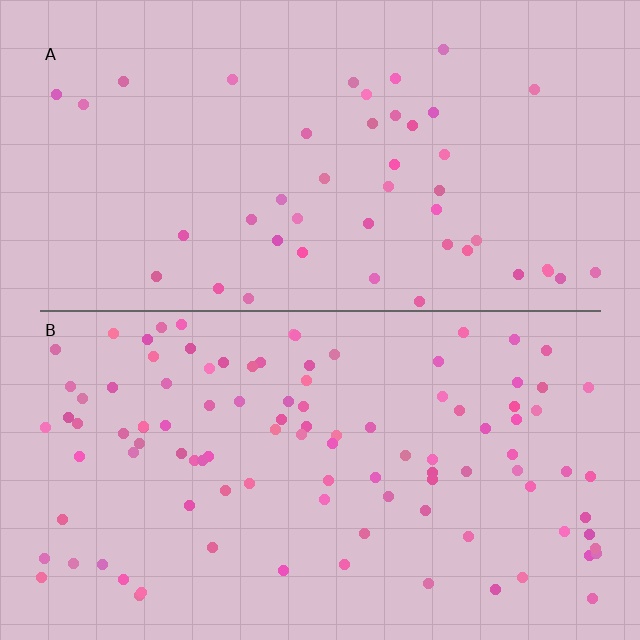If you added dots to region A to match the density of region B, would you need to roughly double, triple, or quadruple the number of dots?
Approximately double.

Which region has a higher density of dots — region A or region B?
B (the bottom).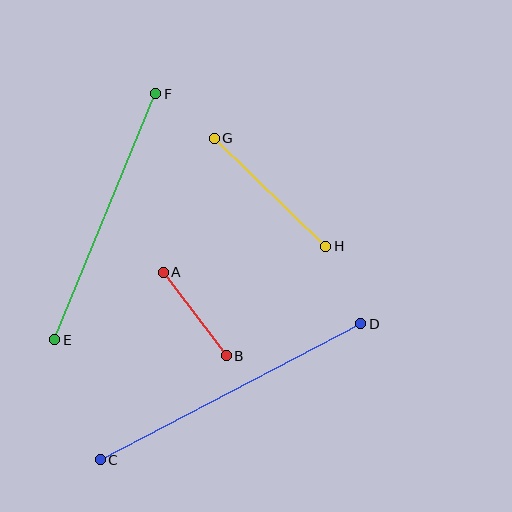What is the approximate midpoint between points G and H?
The midpoint is at approximately (270, 192) pixels.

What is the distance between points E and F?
The distance is approximately 266 pixels.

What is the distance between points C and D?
The distance is approximately 294 pixels.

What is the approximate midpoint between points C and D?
The midpoint is at approximately (231, 392) pixels.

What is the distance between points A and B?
The distance is approximately 105 pixels.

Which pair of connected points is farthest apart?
Points C and D are farthest apart.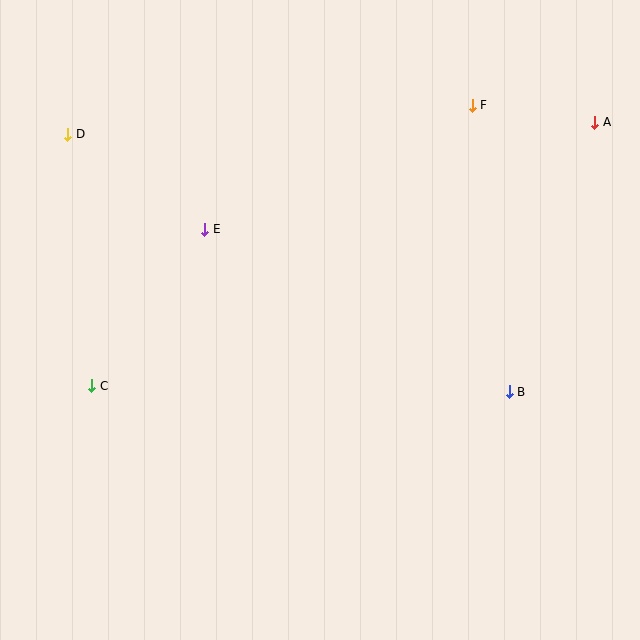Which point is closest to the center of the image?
Point E at (205, 229) is closest to the center.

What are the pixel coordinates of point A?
Point A is at (595, 122).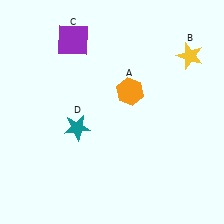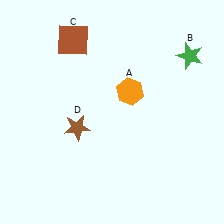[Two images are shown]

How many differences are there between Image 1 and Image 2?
There are 3 differences between the two images.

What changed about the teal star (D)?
In Image 1, D is teal. In Image 2, it changed to brown.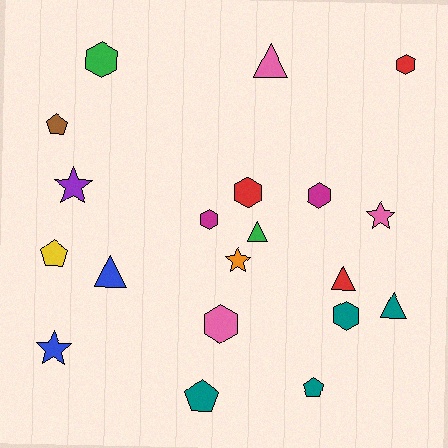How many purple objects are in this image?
There is 1 purple object.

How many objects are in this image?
There are 20 objects.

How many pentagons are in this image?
There are 4 pentagons.